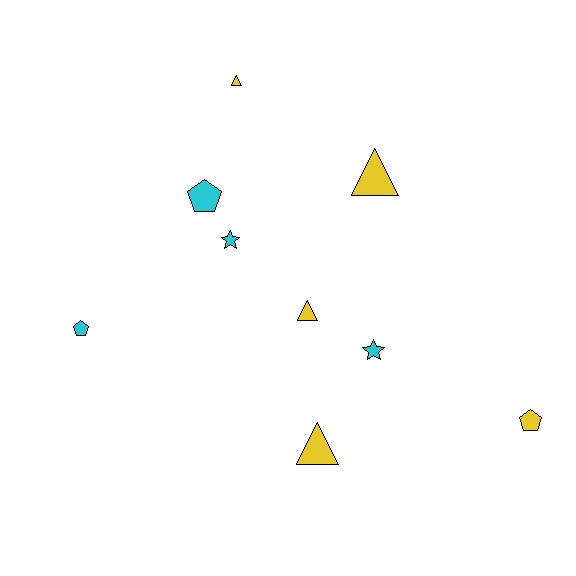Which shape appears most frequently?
Triangle, with 4 objects.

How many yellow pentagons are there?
There is 1 yellow pentagon.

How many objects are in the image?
There are 9 objects.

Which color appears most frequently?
Yellow, with 5 objects.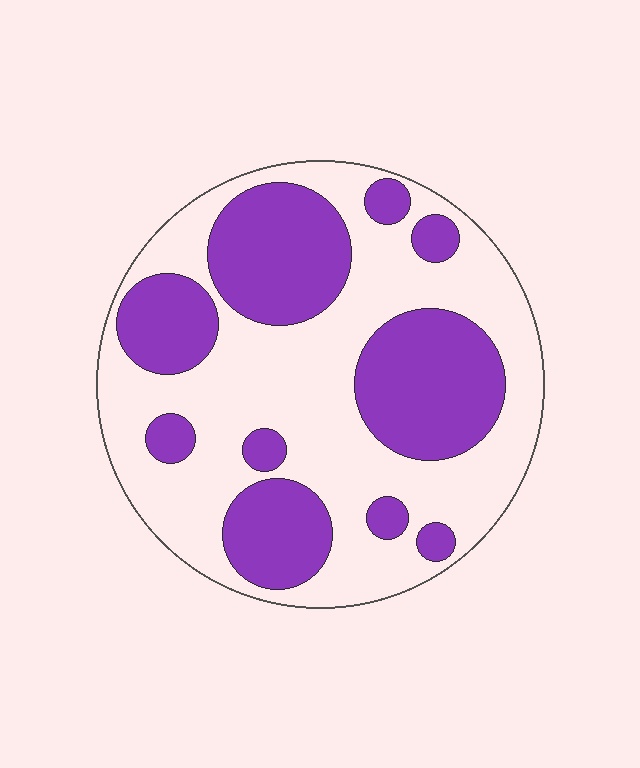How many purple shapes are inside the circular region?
10.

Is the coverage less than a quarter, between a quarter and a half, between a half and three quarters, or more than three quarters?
Between a quarter and a half.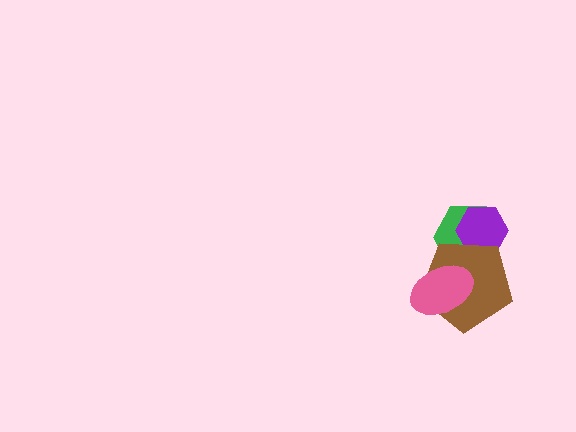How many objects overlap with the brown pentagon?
3 objects overlap with the brown pentagon.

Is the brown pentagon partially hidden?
Yes, it is partially covered by another shape.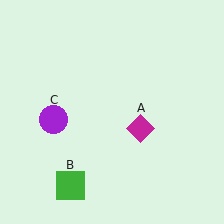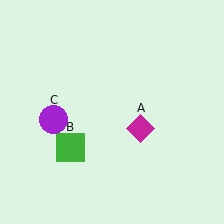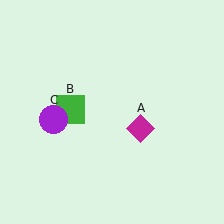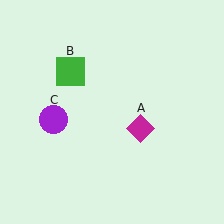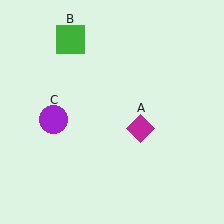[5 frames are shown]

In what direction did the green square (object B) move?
The green square (object B) moved up.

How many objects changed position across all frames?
1 object changed position: green square (object B).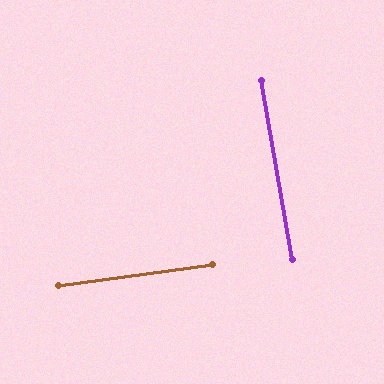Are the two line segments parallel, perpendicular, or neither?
Perpendicular — they meet at approximately 88°.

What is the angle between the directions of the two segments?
Approximately 88 degrees.